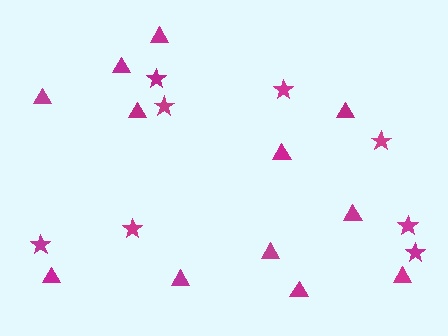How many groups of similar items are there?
There are 2 groups: one group of triangles (12) and one group of stars (8).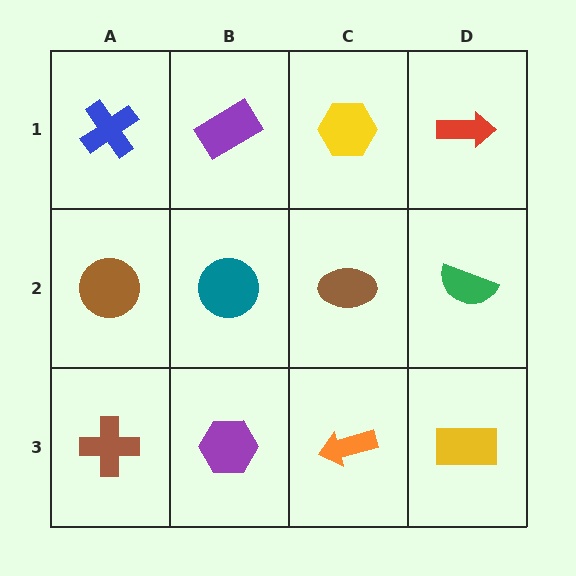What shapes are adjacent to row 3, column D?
A green semicircle (row 2, column D), an orange arrow (row 3, column C).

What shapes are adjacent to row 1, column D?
A green semicircle (row 2, column D), a yellow hexagon (row 1, column C).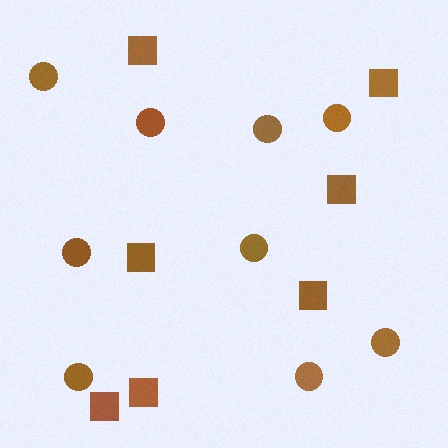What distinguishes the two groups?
There are 2 groups: one group of circles (9) and one group of squares (7).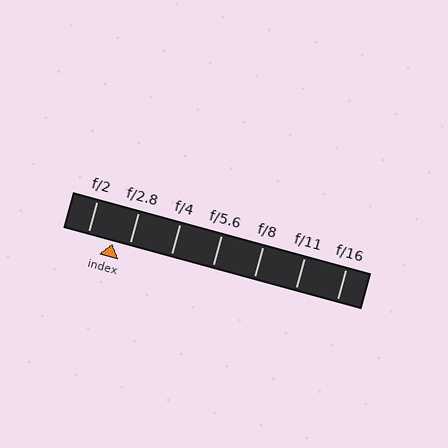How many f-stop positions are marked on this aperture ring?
There are 7 f-stop positions marked.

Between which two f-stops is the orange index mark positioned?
The index mark is between f/2 and f/2.8.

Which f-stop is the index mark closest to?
The index mark is closest to f/2.8.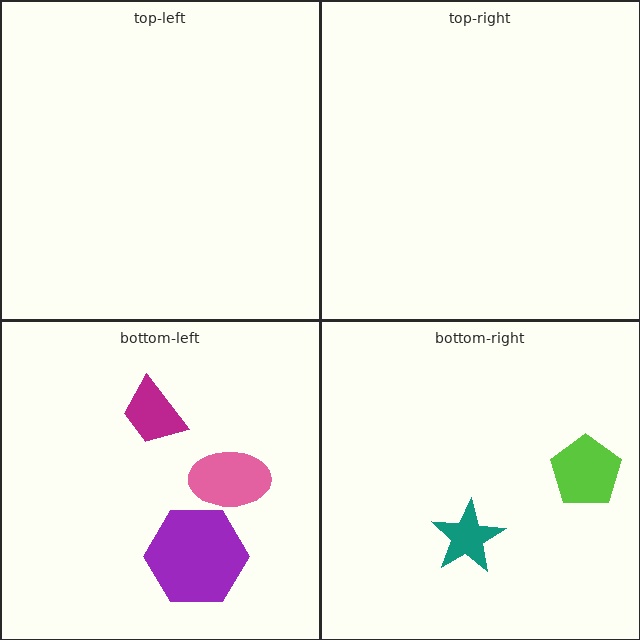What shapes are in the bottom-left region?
The purple hexagon, the pink ellipse, the magenta trapezoid.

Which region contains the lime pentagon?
The bottom-right region.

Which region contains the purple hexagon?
The bottom-left region.